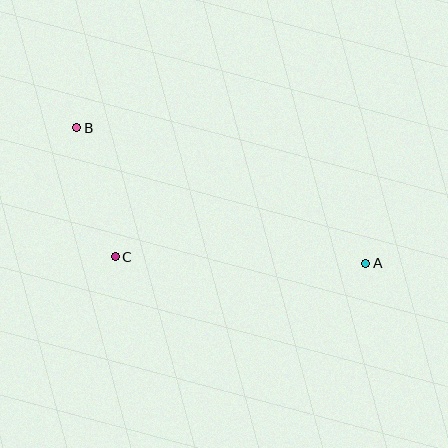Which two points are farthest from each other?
Points A and B are farthest from each other.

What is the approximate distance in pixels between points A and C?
The distance between A and C is approximately 251 pixels.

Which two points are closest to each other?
Points B and C are closest to each other.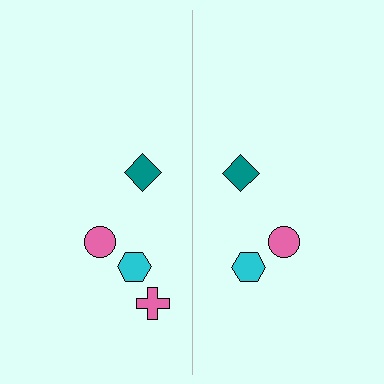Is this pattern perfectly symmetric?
No, the pattern is not perfectly symmetric. A pink cross is missing from the right side.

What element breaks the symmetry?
A pink cross is missing from the right side.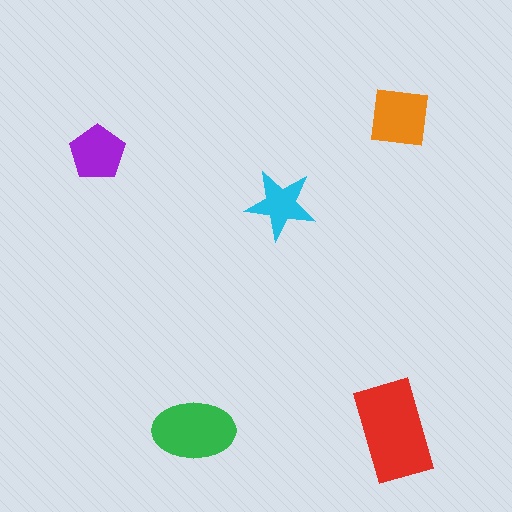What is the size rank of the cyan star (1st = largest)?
5th.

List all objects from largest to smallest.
The red rectangle, the green ellipse, the orange square, the purple pentagon, the cyan star.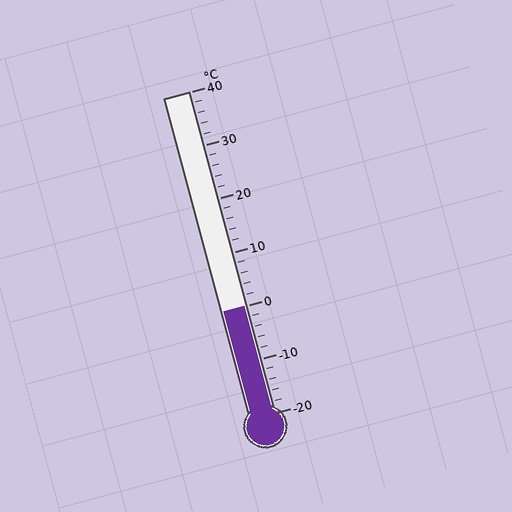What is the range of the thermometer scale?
The thermometer scale ranges from -20°C to 40°C.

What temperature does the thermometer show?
The thermometer shows approximately 0°C.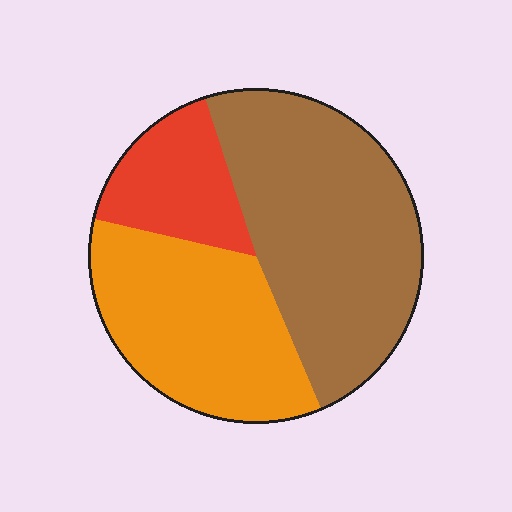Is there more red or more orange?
Orange.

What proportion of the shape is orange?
Orange takes up about one third (1/3) of the shape.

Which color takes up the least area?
Red, at roughly 15%.